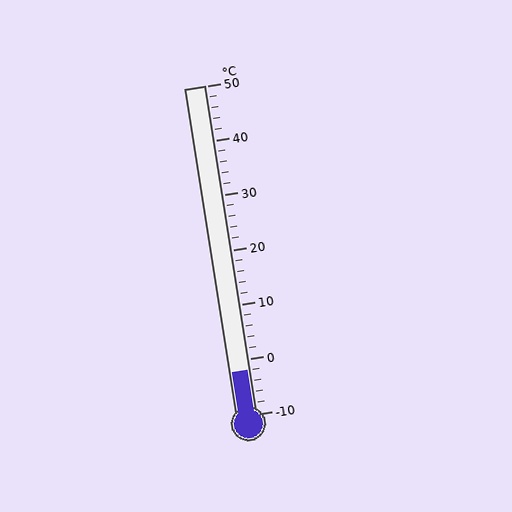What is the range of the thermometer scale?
The thermometer scale ranges from -10°C to 50°C.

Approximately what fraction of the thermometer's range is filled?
The thermometer is filled to approximately 15% of its range.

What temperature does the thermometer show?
The thermometer shows approximately -2°C.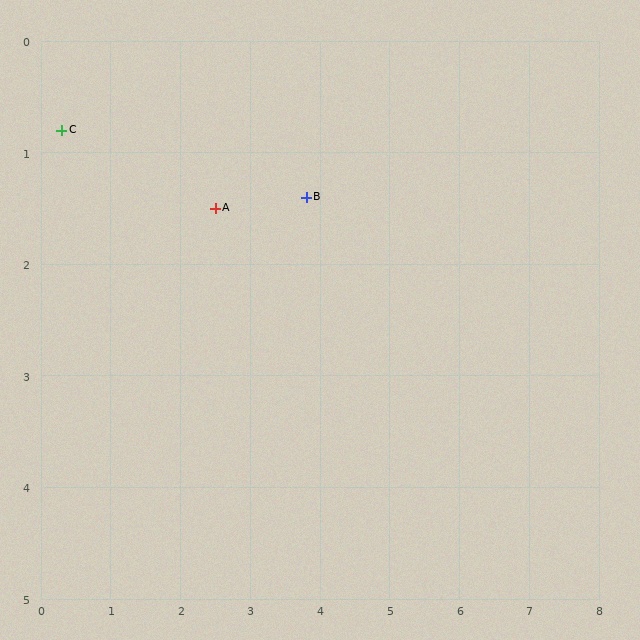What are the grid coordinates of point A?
Point A is at approximately (2.5, 1.5).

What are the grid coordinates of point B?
Point B is at approximately (3.8, 1.4).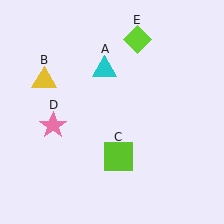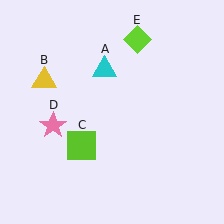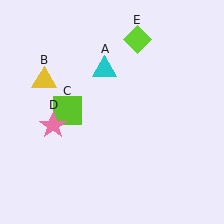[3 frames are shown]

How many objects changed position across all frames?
1 object changed position: lime square (object C).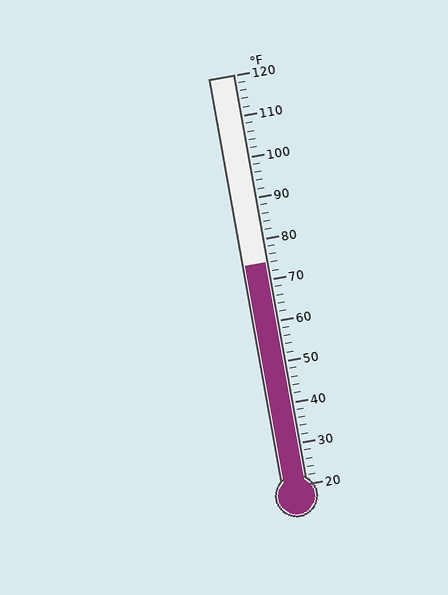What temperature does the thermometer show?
The thermometer shows approximately 74°F.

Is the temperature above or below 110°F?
The temperature is below 110°F.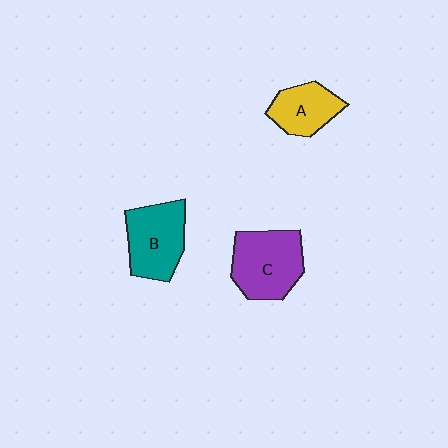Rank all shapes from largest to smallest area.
From largest to smallest: C (purple), B (teal), A (yellow).